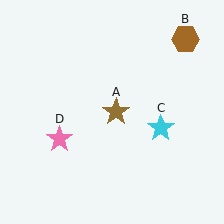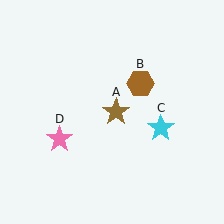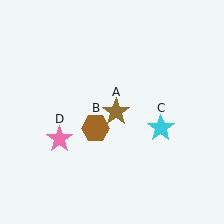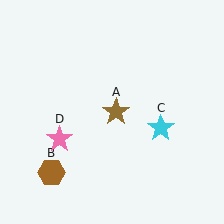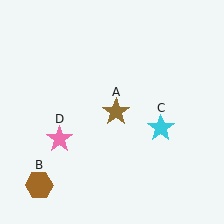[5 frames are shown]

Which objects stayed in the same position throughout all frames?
Brown star (object A) and cyan star (object C) and pink star (object D) remained stationary.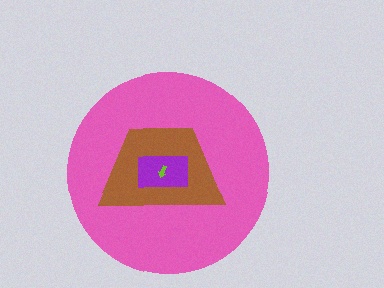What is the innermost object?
The lime arrow.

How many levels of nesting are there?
4.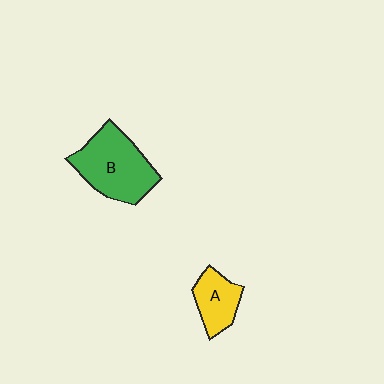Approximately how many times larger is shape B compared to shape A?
Approximately 1.9 times.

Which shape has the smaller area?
Shape A (yellow).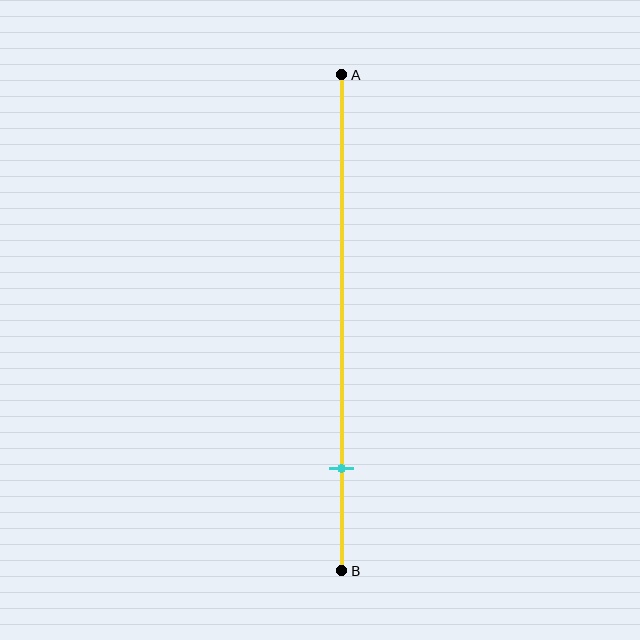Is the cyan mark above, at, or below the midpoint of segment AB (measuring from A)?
The cyan mark is below the midpoint of segment AB.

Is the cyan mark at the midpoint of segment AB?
No, the mark is at about 80% from A, not at the 50% midpoint.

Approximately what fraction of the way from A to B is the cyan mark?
The cyan mark is approximately 80% of the way from A to B.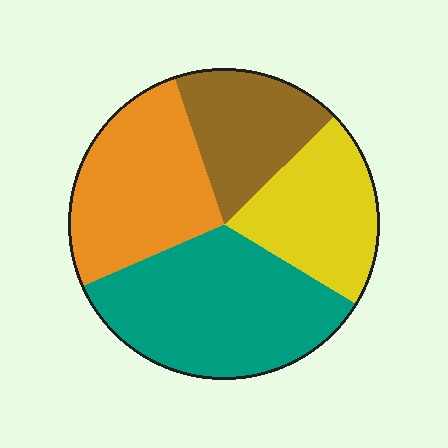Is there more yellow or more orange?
Orange.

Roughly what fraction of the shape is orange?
Orange covers 27% of the shape.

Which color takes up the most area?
Teal, at roughly 35%.